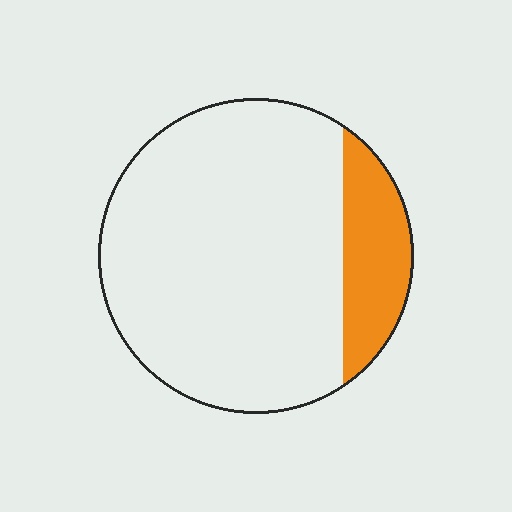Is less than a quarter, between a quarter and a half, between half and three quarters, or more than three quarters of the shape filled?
Less than a quarter.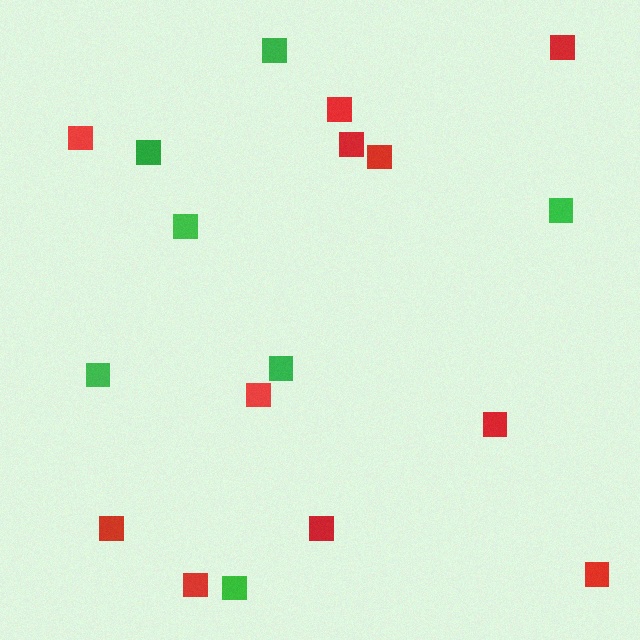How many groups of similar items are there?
There are 2 groups: one group of red squares (11) and one group of green squares (7).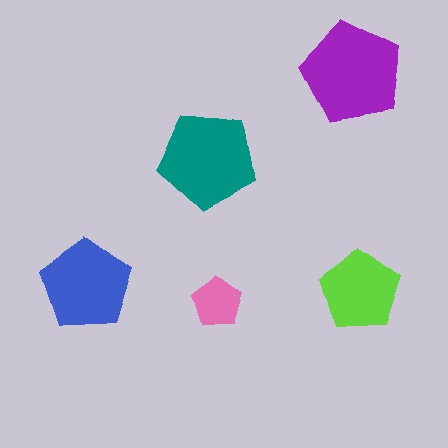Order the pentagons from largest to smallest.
the purple one, the teal one, the blue one, the lime one, the pink one.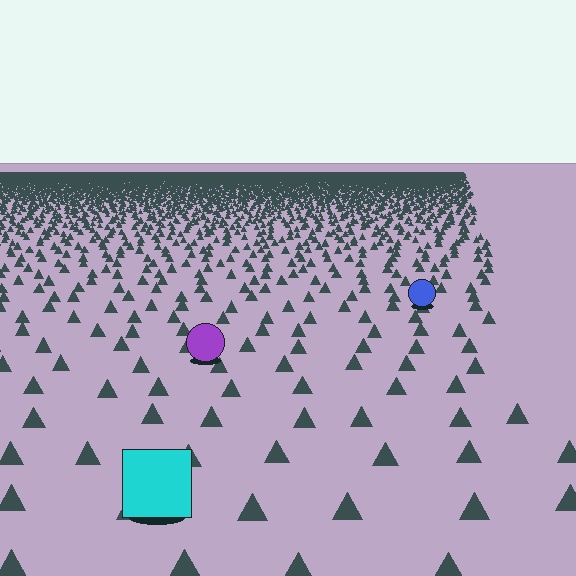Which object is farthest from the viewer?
The blue circle is farthest from the viewer. It appears smaller and the ground texture around it is denser.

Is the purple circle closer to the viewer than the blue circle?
Yes. The purple circle is closer — you can tell from the texture gradient: the ground texture is coarser near it.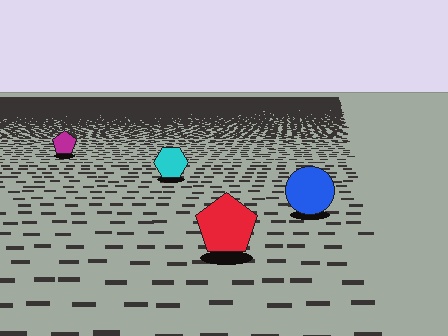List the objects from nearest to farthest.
From nearest to farthest: the red pentagon, the blue circle, the cyan hexagon, the magenta pentagon.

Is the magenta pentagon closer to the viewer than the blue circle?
No. The blue circle is closer — you can tell from the texture gradient: the ground texture is coarser near it.